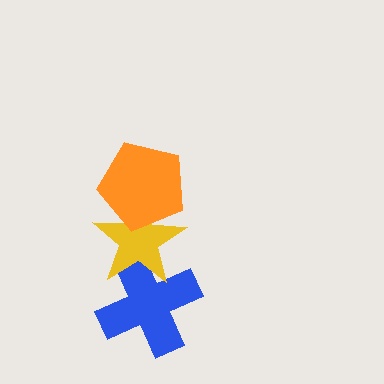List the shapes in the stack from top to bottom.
From top to bottom: the orange pentagon, the yellow star, the blue cross.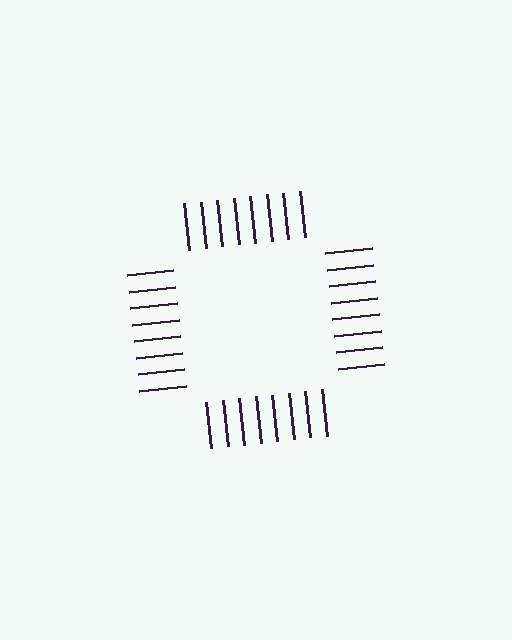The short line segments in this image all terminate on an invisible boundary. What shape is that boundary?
An illusory square — the line segments terminate on its edges but no continuous stroke is drawn.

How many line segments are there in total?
32 — 8 along each of the 4 edges.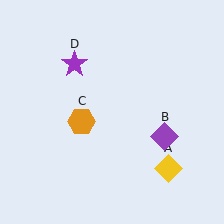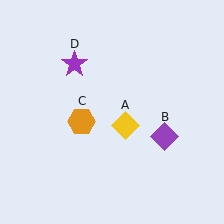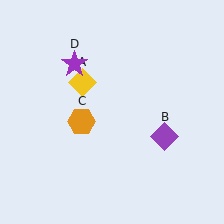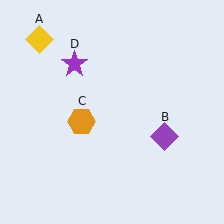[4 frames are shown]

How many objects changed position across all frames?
1 object changed position: yellow diamond (object A).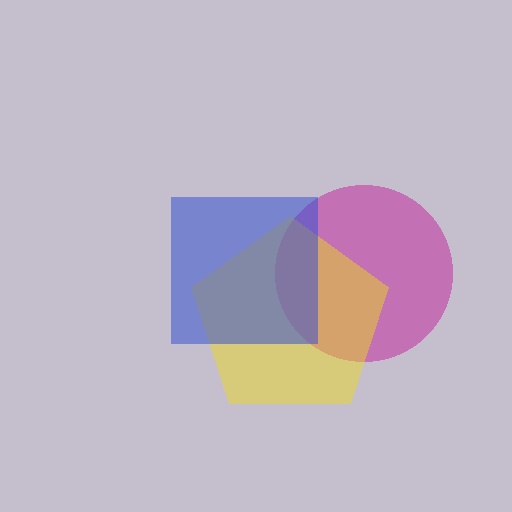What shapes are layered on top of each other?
The layered shapes are: a magenta circle, a yellow pentagon, a blue square.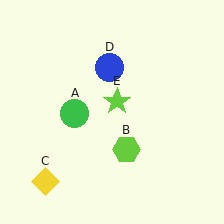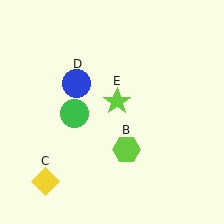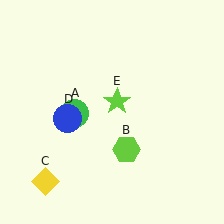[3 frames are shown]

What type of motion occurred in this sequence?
The blue circle (object D) rotated counterclockwise around the center of the scene.